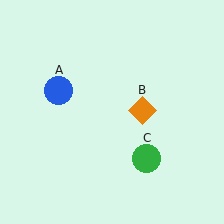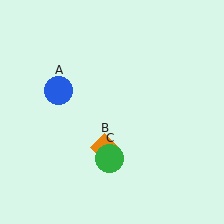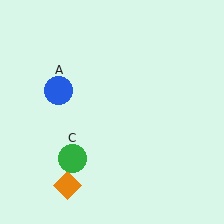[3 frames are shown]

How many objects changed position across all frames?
2 objects changed position: orange diamond (object B), green circle (object C).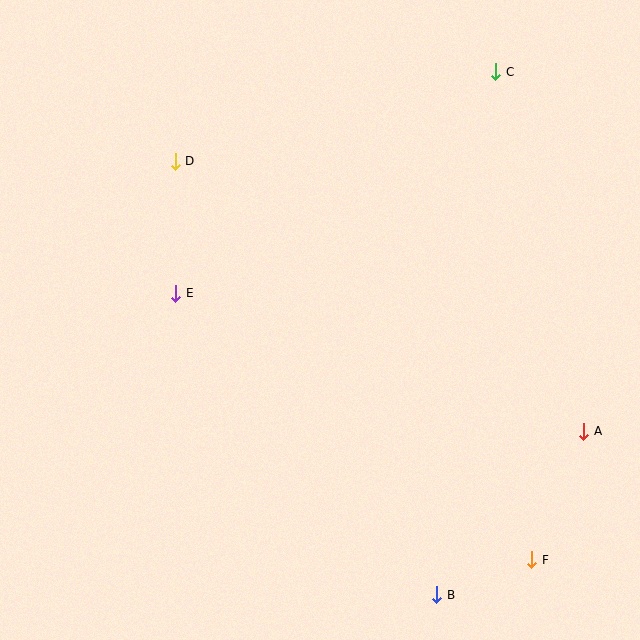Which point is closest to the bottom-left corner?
Point E is closest to the bottom-left corner.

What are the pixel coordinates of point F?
Point F is at (532, 560).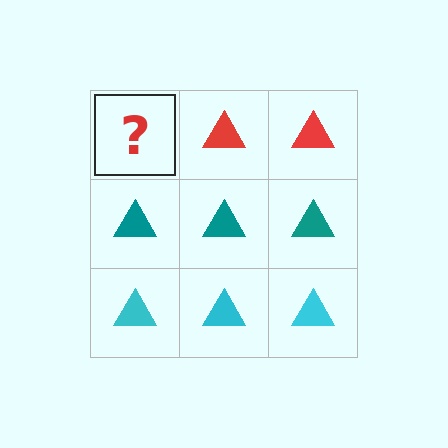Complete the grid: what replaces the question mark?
The question mark should be replaced with a red triangle.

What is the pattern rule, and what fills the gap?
The rule is that each row has a consistent color. The gap should be filled with a red triangle.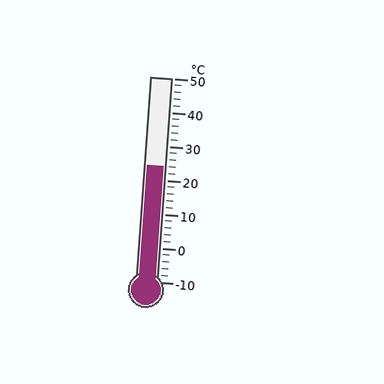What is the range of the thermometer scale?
The thermometer scale ranges from -10°C to 50°C.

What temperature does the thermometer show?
The thermometer shows approximately 24°C.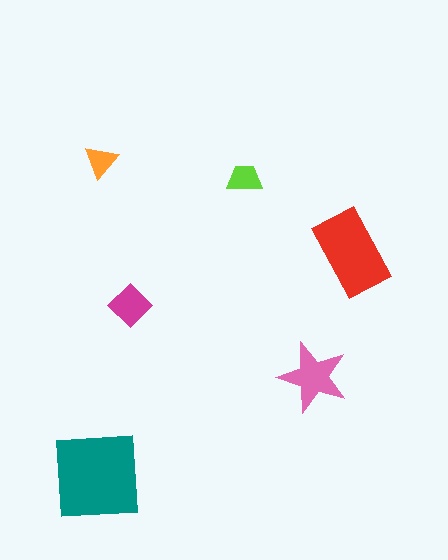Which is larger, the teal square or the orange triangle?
The teal square.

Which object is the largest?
The teal square.